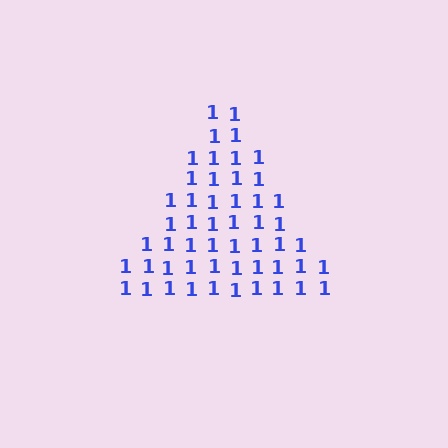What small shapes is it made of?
It is made of small digit 1's.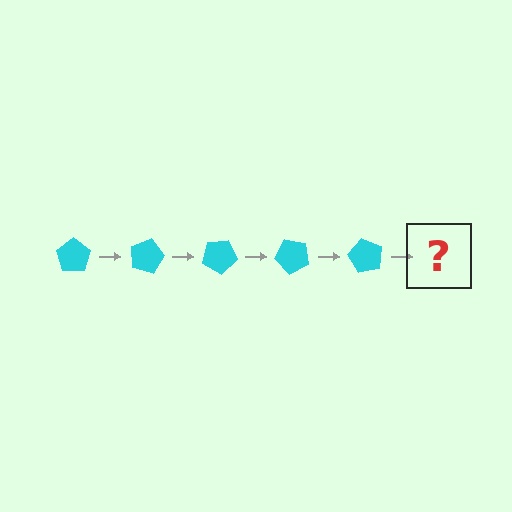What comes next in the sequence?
The next element should be a cyan pentagon rotated 75 degrees.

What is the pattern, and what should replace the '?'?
The pattern is that the pentagon rotates 15 degrees each step. The '?' should be a cyan pentagon rotated 75 degrees.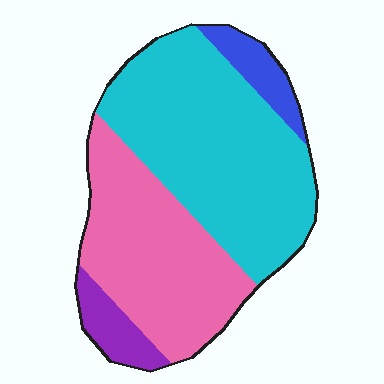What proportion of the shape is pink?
Pink takes up about three eighths (3/8) of the shape.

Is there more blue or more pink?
Pink.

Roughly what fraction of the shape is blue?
Blue covers 7% of the shape.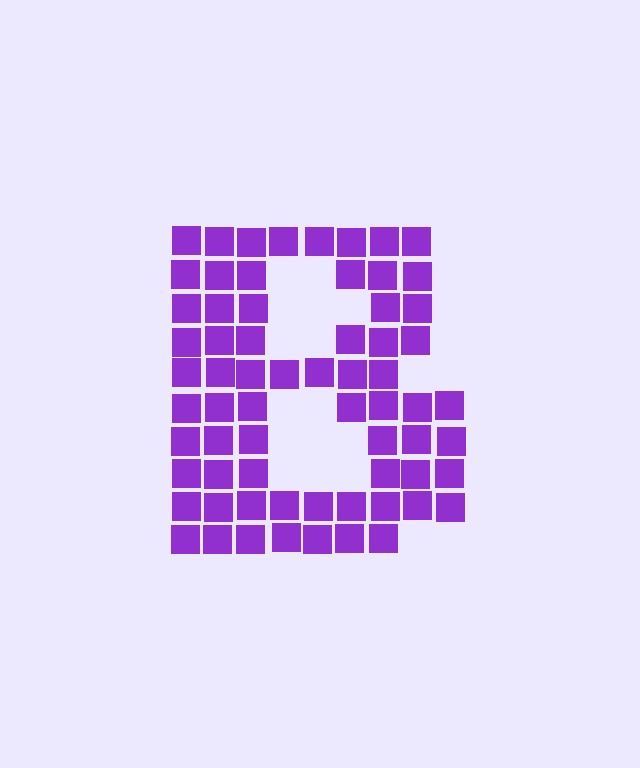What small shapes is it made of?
It is made of small squares.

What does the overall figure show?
The overall figure shows the letter B.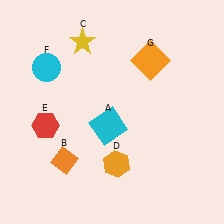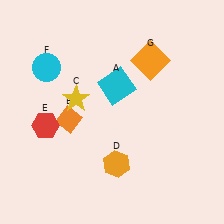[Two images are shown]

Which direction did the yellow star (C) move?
The yellow star (C) moved down.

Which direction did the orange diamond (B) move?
The orange diamond (B) moved up.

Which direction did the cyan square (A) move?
The cyan square (A) moved up.